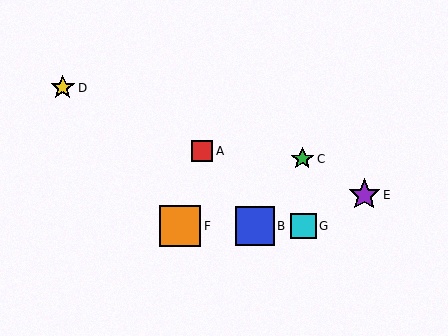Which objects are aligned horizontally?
Objects B, F, G are aligned horizontally.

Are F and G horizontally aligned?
Yes, both are at y≈226.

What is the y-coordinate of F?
Object F is at y≈226.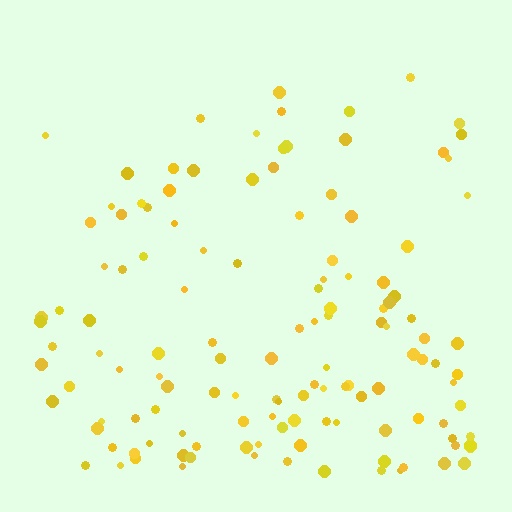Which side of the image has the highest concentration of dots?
The bottom.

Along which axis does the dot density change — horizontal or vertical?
Vertical.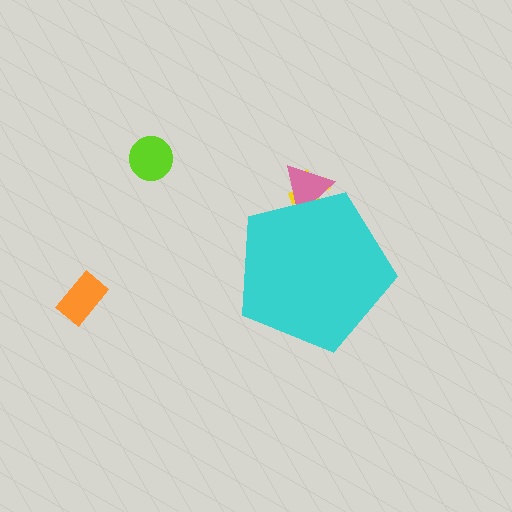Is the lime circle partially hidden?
No, the lime circle is fully visible.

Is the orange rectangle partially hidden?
No, the orange rectangle is fully visible.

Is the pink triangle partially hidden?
Yes, the pink triangle is partially hidden behind the cyan pentagon.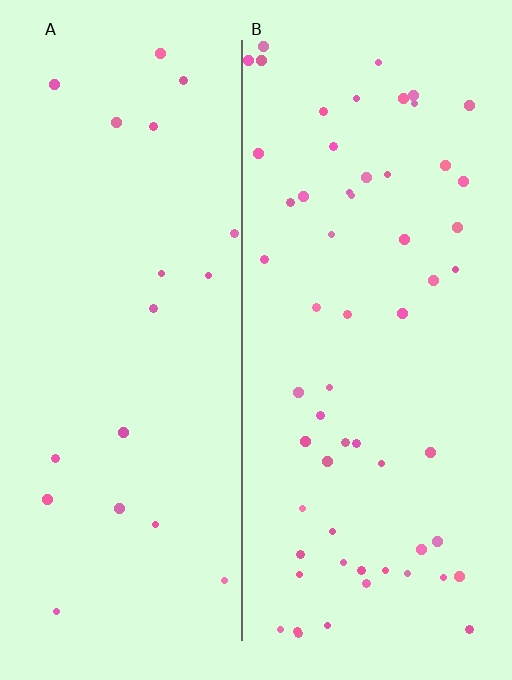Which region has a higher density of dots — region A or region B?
B (the right).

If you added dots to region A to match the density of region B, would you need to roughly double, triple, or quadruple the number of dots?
Approximately triple.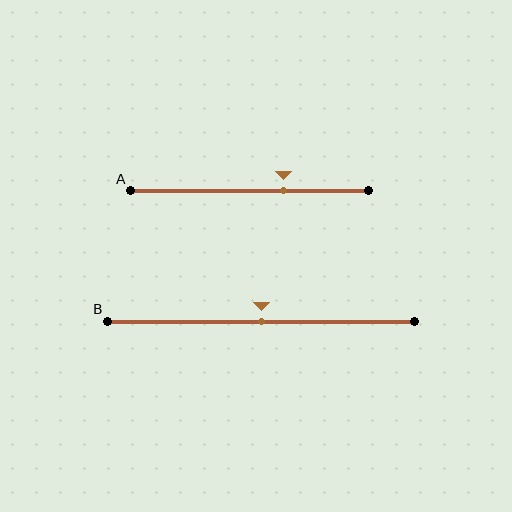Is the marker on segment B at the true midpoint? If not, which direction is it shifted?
Yes, the marker on segment B is at the true midpoint.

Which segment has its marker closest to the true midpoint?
Segment B has its marker closest to the true midpoint.